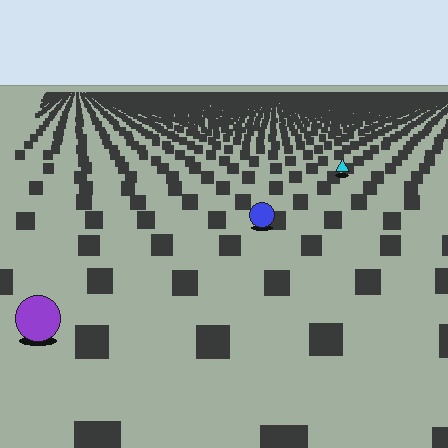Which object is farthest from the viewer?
The cyan triangle is farthest from the viewer. It appears smaller and the ground texture around it is denser.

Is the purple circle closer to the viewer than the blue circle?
Yes. The purple circle is closer — you can tell from the texture gradient: the ground texture is coarser near it.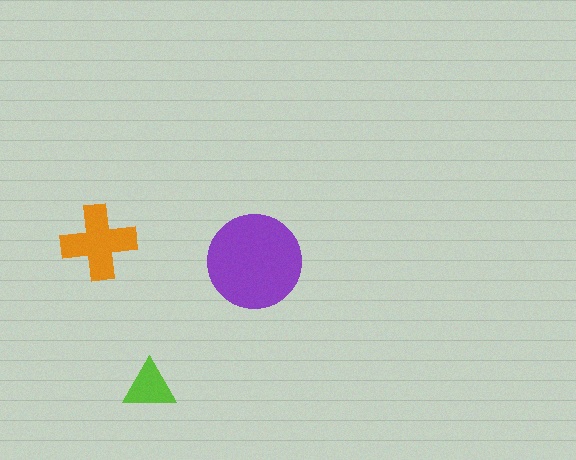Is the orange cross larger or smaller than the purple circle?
Smaller.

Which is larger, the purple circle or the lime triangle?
The purple circle.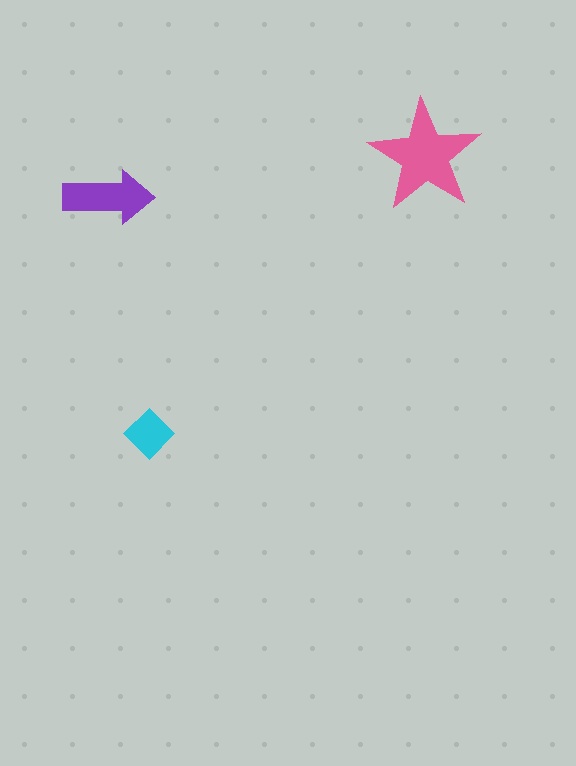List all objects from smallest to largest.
The cyan diamond, the purple arrow, the pink star.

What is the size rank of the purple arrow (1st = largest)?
2nd.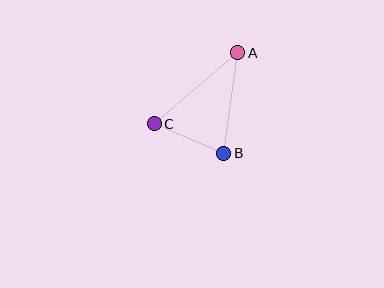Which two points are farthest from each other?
Points A and C are farthest from each other.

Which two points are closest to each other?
Points B and C are closest to each other.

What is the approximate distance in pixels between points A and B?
The distance between A and B is approximately 101 pixels.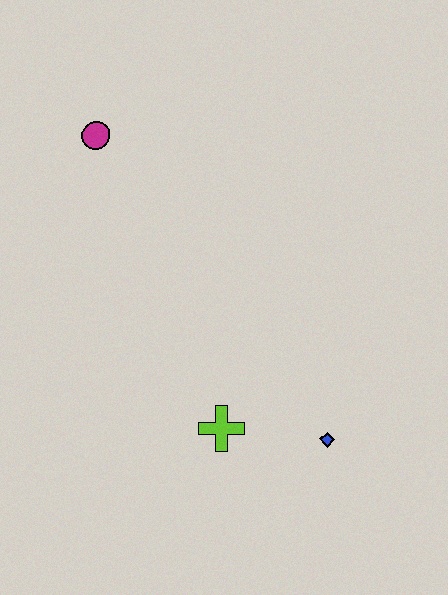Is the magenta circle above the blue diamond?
Yes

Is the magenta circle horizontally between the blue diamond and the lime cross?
No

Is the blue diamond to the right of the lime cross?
Yes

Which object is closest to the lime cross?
The blue diamond is closest to the lime cross.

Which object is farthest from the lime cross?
The magenta circle is farthest from the lime cross.